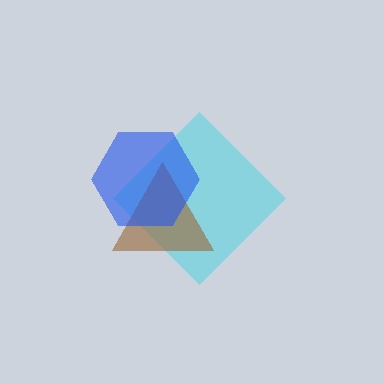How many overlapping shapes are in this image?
There are 3 overlapping shapes in the image.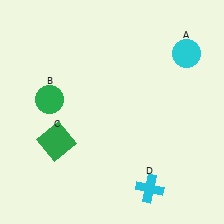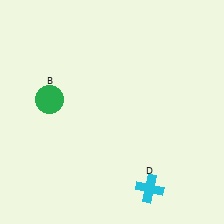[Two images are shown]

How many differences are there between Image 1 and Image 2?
There are 2 differences between the two images.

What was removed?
The green square (C), the cyan circle (A) were removed in Image 2.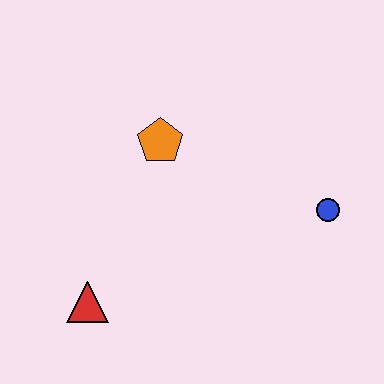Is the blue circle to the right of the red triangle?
Yes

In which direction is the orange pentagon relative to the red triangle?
The orange pentagon is above the red triangle.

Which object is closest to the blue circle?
The orange pentagon is closest to the blue circle.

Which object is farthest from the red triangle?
The blue circle is farthest from the red triangle.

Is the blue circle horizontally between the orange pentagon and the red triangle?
No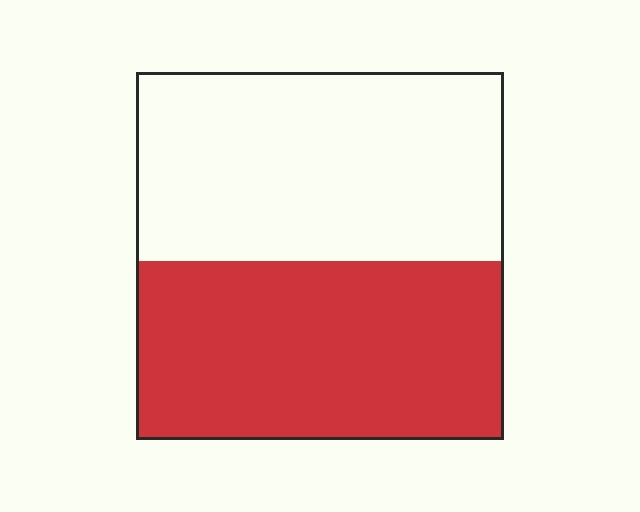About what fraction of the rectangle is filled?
About one half (1/2).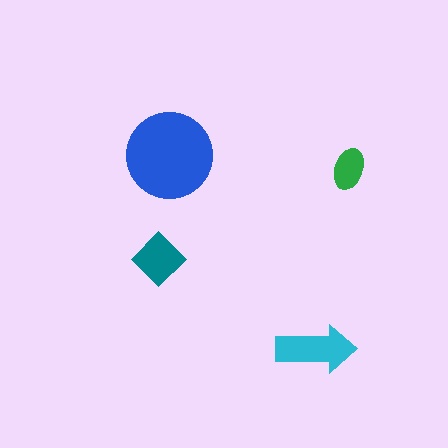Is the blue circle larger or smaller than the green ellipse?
Larger.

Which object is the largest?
The blue circle.